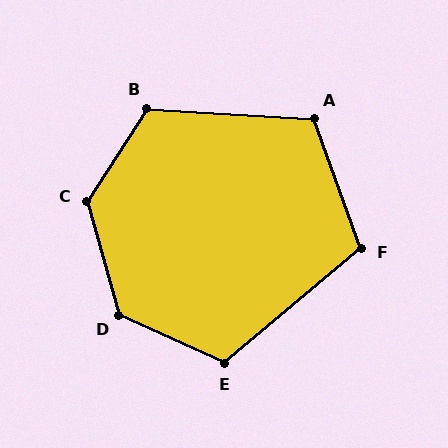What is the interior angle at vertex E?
Approximately 116 degrees (obtuse).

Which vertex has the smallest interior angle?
F, at approximately 110 degrees.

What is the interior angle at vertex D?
Approximately 130 degrees (obtuse).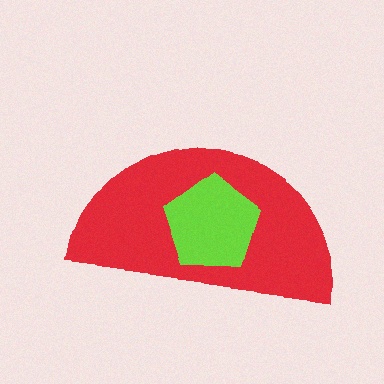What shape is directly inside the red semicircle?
The lime pentagon.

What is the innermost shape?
The lime pentagon.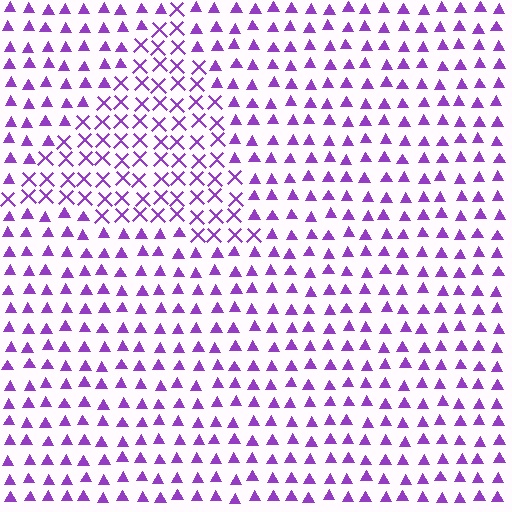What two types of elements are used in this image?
The image uses X marks inside the triangle region and triangles outside it.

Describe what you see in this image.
The image is filled with small purple elements arranged in a uniform grid. A triangle-shaped region contains X marks, while the surrounding area contains triangles. The boundary is defined purely by the change in element shape.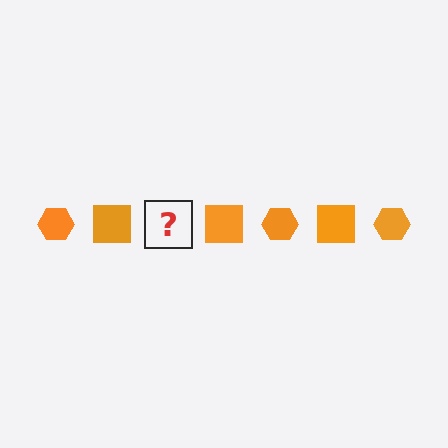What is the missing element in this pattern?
The missing element is an orange hexagon.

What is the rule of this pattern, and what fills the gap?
The rule is that the pattern cycles through hexagon, square shapes in orange. The gap should be filled with an orange hexagon.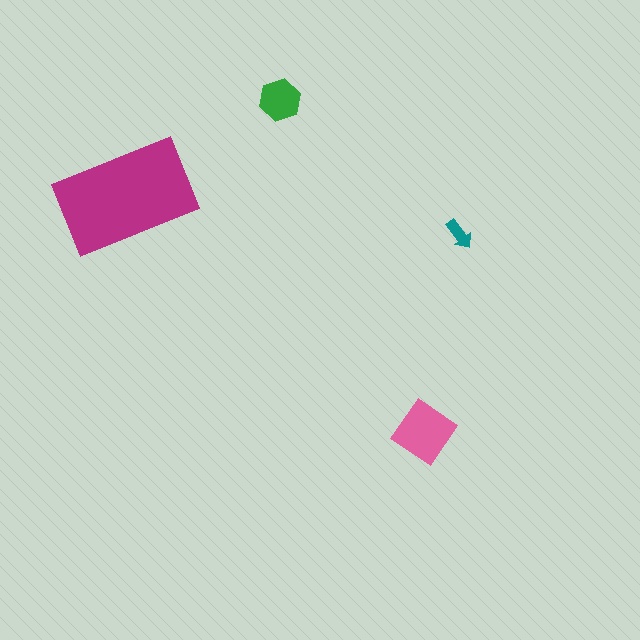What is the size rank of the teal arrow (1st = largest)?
4th.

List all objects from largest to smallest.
The magenta rectangle, the pink diamond, the green hexagon, the teal arrow.